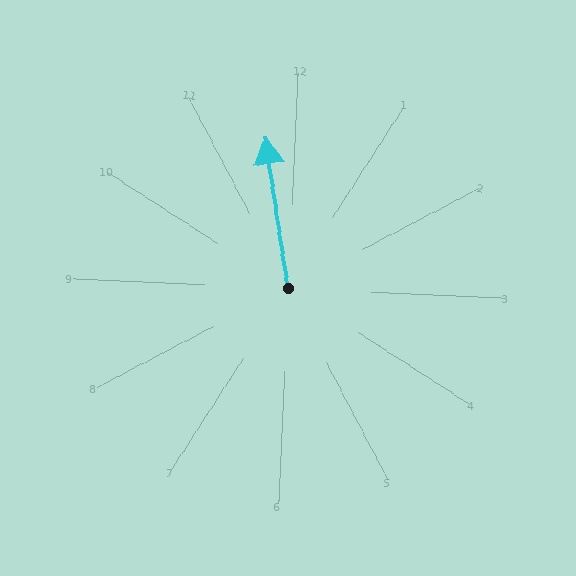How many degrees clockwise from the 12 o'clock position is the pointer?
Approximately 349 degrees.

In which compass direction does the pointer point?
North.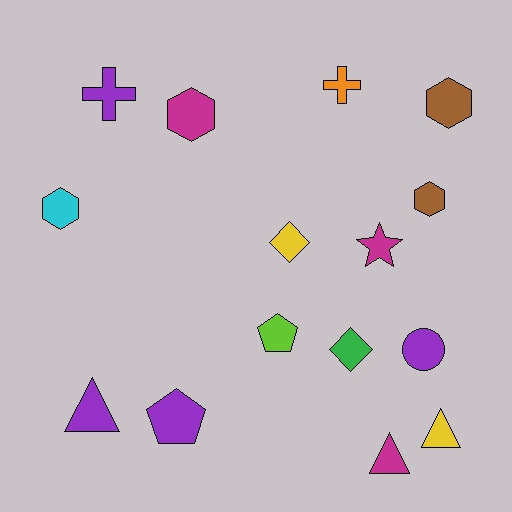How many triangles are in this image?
There are 3 triangles.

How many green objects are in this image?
There is 1 green object.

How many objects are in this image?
There are 15 objects.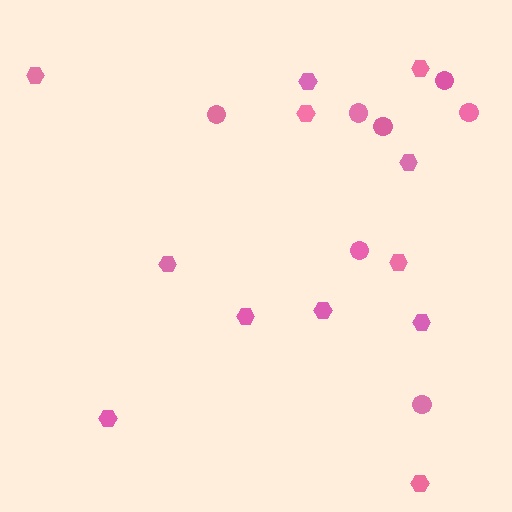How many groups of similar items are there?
There are 2 groups: one group of hexagons (12) and one group of circles (7).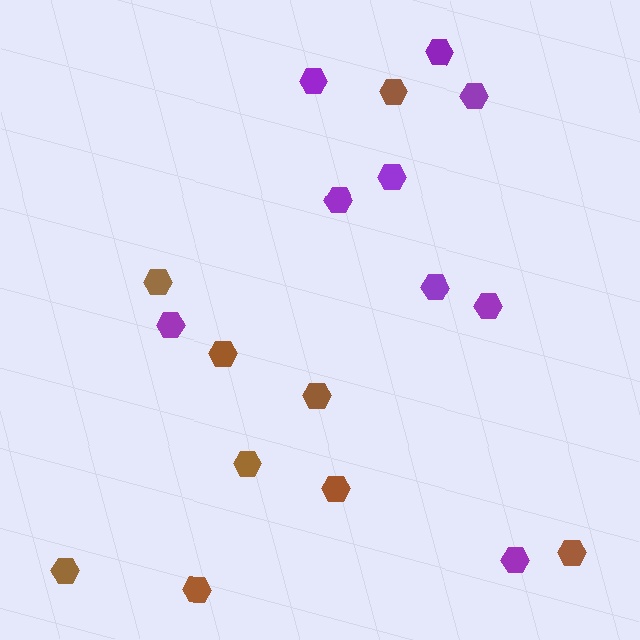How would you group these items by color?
There are 2 groups: one group of brown hexagons (9) and one group of purple hexagons (9).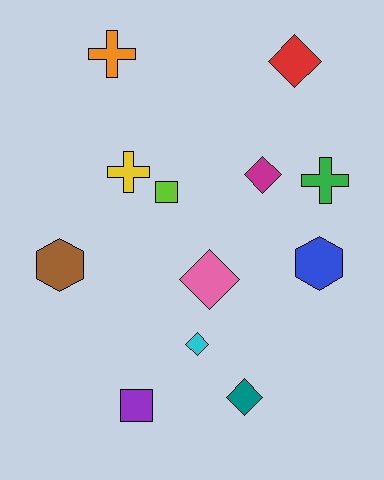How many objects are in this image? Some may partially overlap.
There are 12 objects.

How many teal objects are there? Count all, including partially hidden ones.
There is 1 teal object.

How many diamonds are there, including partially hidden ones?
There are 5 diamonds.